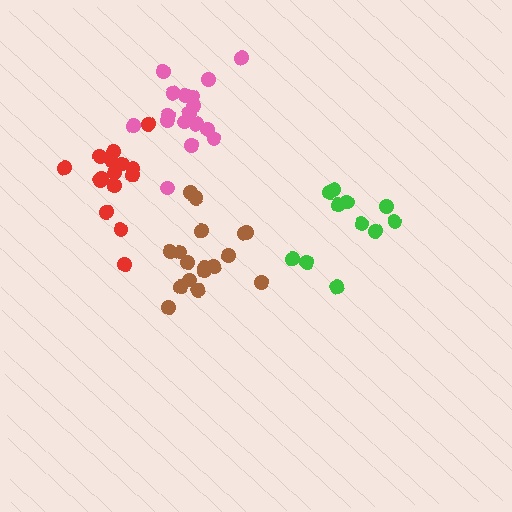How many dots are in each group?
Group 1: 17 dots, Group 2: 11 dots, Group 3: 17 dots, Group 4: 15 dots (60 total).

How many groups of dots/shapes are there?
There are 4 groups.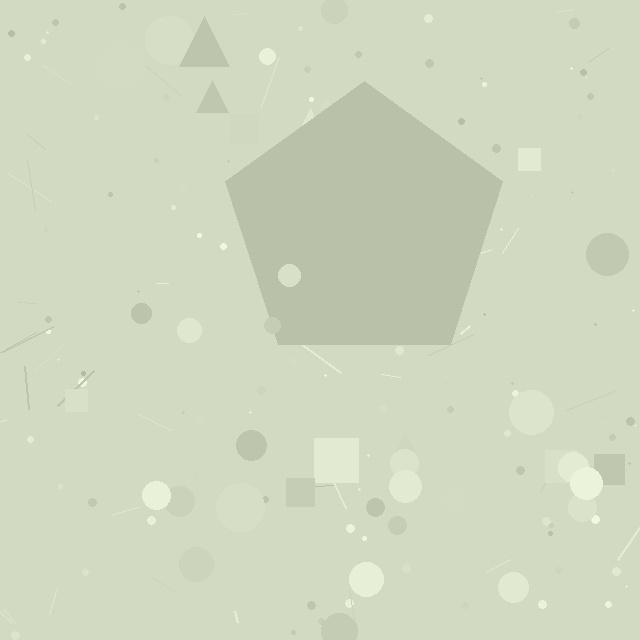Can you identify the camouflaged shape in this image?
The camouflaged shape is a pentagon.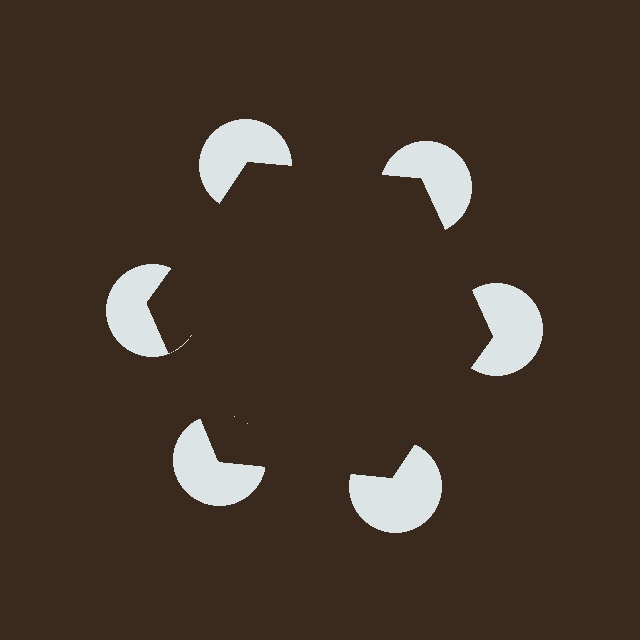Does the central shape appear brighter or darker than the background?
It typically appears slightly darker than the background, even though no actual brightness change is drawn.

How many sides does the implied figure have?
6 sides.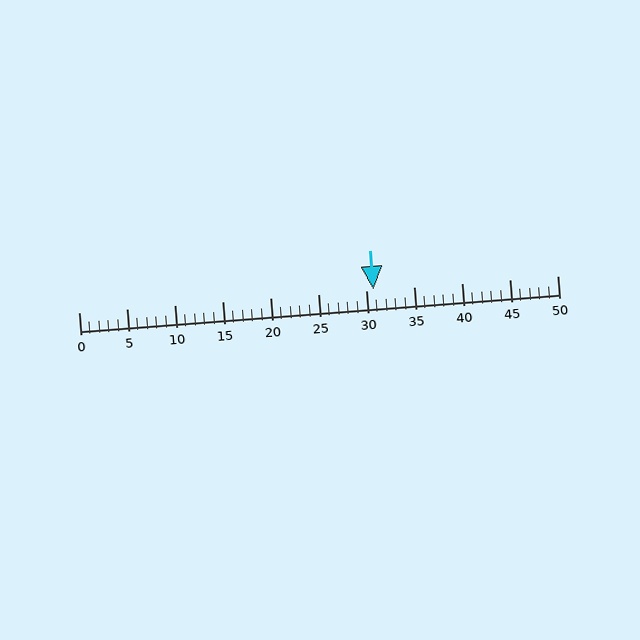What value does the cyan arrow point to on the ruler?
The cyan arrow points to approximately 31.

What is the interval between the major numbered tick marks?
The major tick marks are spaced 5 units apart.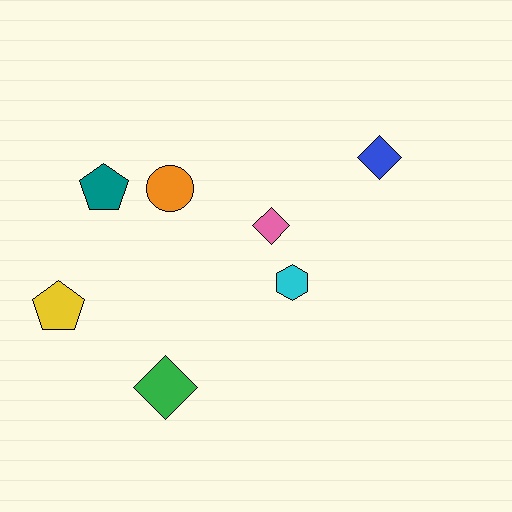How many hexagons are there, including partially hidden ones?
There is 1 hexagon.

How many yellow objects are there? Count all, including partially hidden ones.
There is 1 yellow object.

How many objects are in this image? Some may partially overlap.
There are 7 objects.